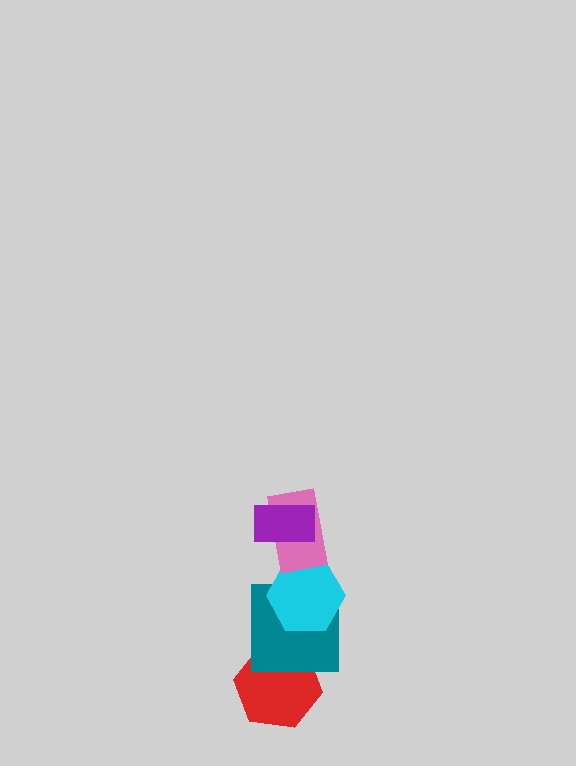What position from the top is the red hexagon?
The red hexagon is 5th from the top.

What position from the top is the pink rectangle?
The pink rectangle is 2nd from the top.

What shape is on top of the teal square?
The cyan hexagon is on top of the teal square.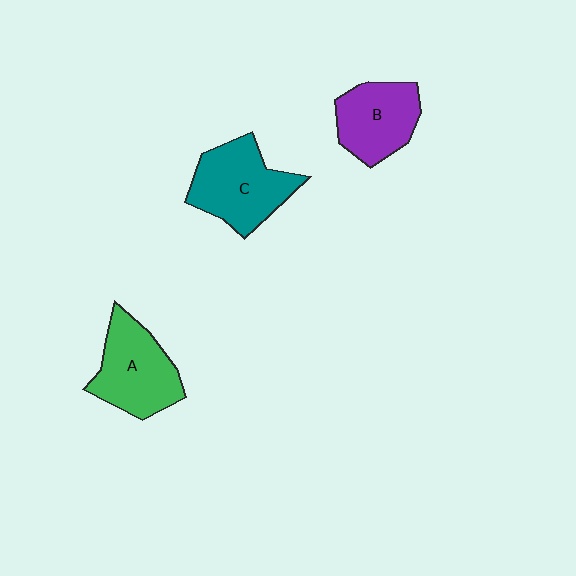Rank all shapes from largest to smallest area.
From largest to smallest: C (teal), A (green), B (purple).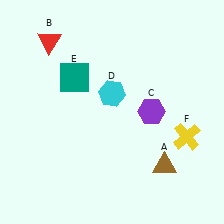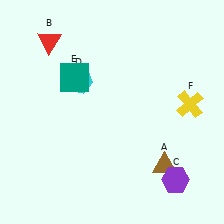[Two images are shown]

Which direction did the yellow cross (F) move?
The yellow cross (F) moved up.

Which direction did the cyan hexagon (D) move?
The cyan hexagon (D) moved left.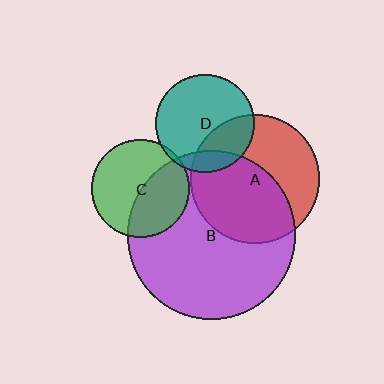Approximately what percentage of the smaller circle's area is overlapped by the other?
Approximately 5%.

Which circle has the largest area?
Circle B (purple).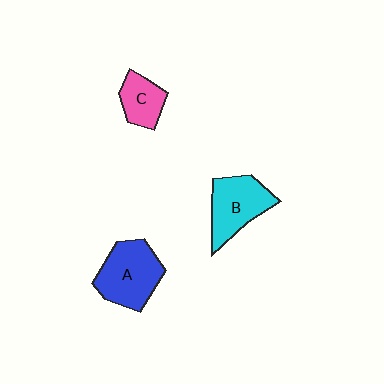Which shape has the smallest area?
Shape C (pink).